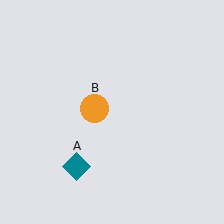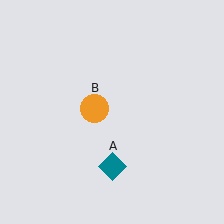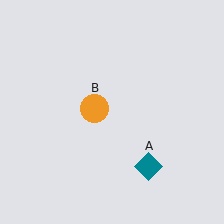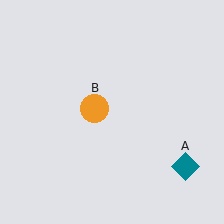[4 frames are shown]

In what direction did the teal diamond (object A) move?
The teal diamond (object A) moved right.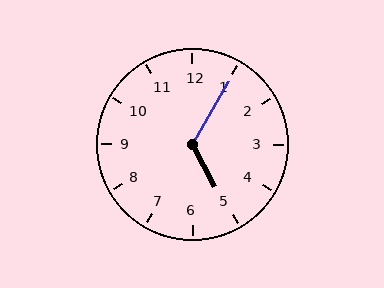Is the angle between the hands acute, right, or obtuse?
It is obtuse.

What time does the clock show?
5:05.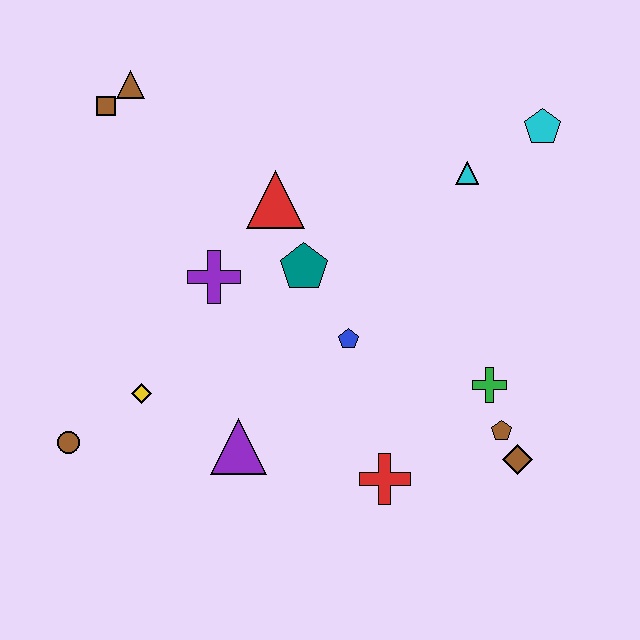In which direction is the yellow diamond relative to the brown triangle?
The yellow diamond is below the brown triangle.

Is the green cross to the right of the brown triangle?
Yes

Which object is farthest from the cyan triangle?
The brown circle is farthest from the cyan triangle.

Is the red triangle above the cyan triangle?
No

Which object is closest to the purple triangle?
The yellow diamond is closest to the purple triangle.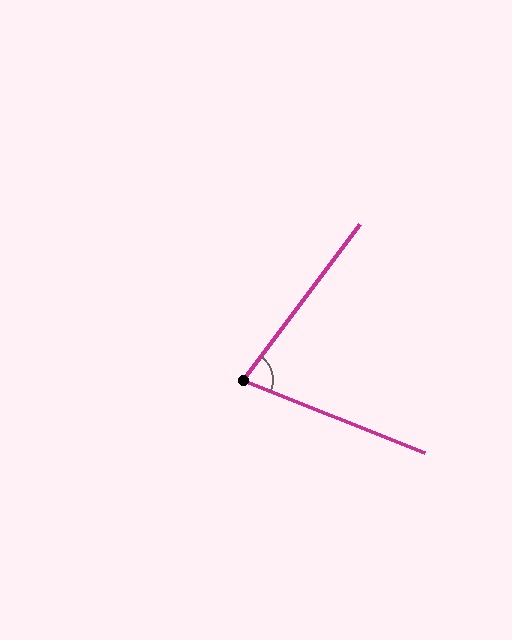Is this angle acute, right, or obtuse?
It is acute.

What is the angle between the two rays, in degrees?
Approximately 75 degrees.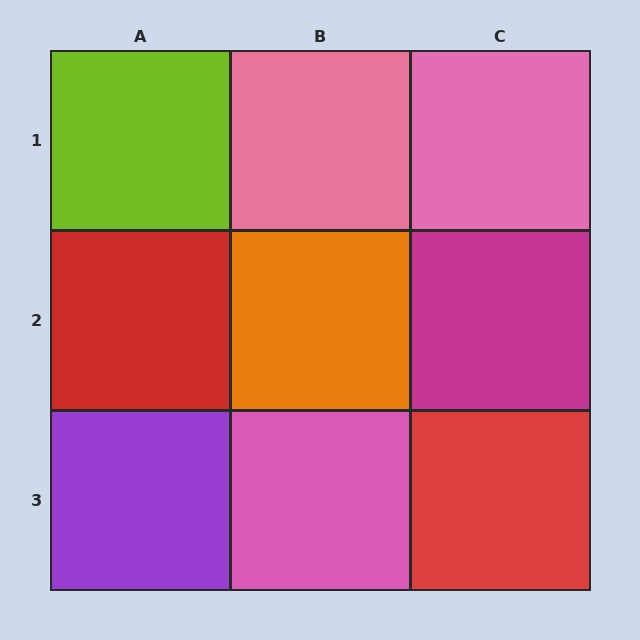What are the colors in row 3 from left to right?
Purple, pink, red.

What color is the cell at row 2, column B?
Orange.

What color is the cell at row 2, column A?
Red.